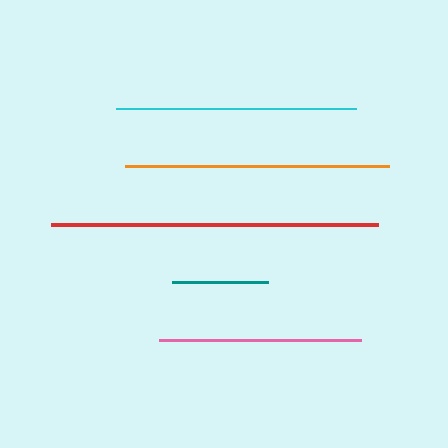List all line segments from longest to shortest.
From longest to shortest: red, orange, cyan, pink, teal.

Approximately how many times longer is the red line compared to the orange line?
The red line is approximately 1.2 times the length of the orange line.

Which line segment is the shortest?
The teal line is the shortest at approximately 96 pixels.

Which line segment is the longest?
The red line is the longest at approximately 326 pixels.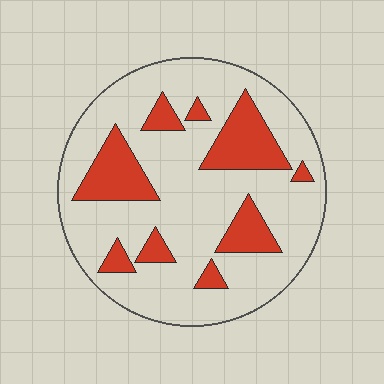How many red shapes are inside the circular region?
9.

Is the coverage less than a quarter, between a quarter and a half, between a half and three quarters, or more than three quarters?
Less than a quarter.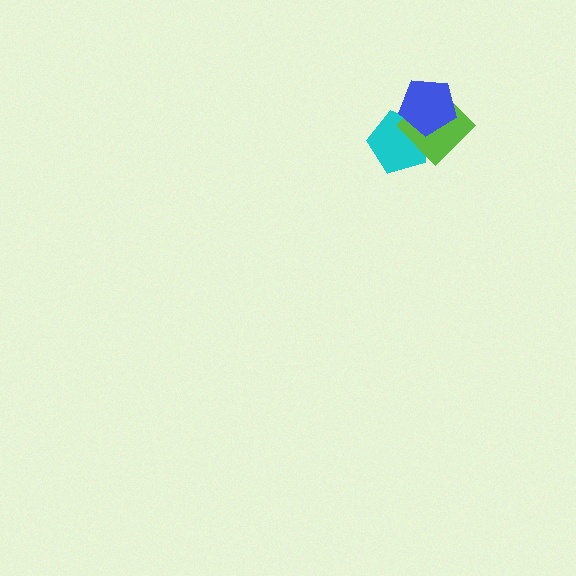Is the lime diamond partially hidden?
Yes, it is partially covered by another shape.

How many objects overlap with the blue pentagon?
2 objects overlap with the blue pentagon.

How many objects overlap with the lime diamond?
2 objects overlap with the lime diamond.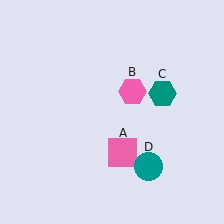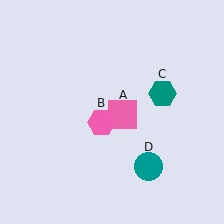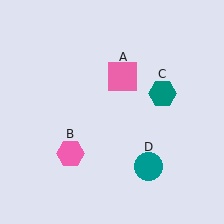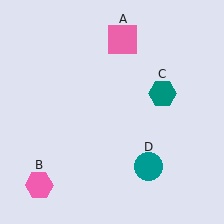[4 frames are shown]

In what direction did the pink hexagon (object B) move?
The pink hexagon (object B) moved down and to the left.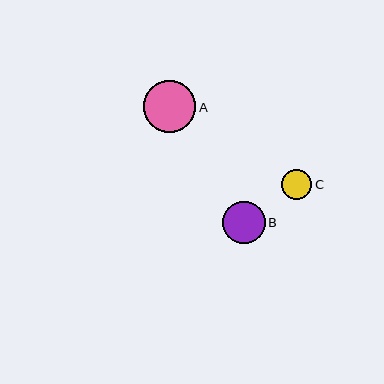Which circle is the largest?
Circle A is the largest with a size of approximately 52 pixels.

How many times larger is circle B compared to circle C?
Circle B is approximately 1.4 times the size of circle C.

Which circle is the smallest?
Circle C is the smallest with a size of approximately 31 pixels.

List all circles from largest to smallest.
From largest to smallest: A, B, C.